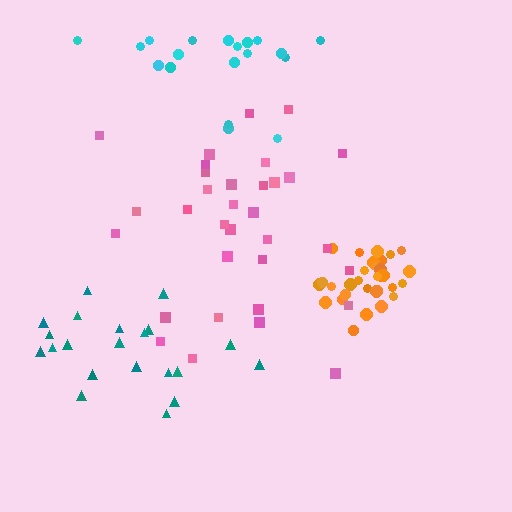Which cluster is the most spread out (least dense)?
Cyan.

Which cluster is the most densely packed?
Orange.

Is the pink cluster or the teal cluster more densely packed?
Teal.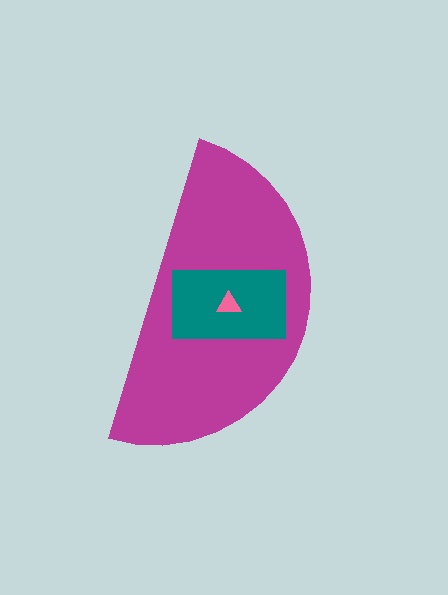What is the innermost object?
The pink triangle.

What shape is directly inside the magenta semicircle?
The teal rectangle.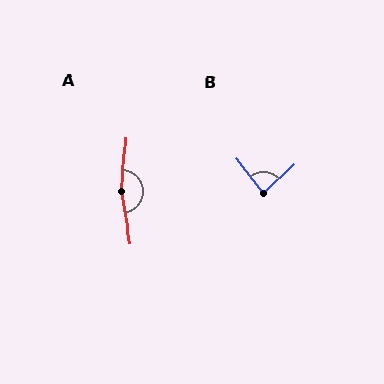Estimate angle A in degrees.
Approximately 166 degrees.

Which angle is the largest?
A, at approximately 166 degrees.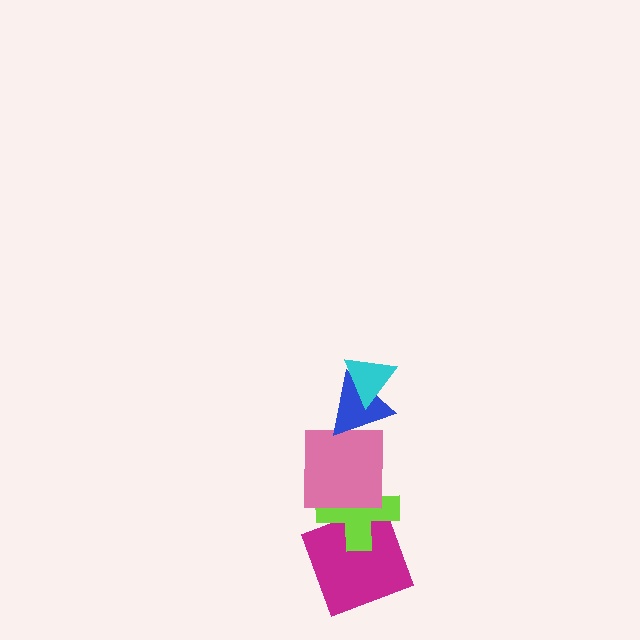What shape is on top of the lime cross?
The pink square is on top of the lime cross.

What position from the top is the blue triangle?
The blue triangle is 2nd from the top.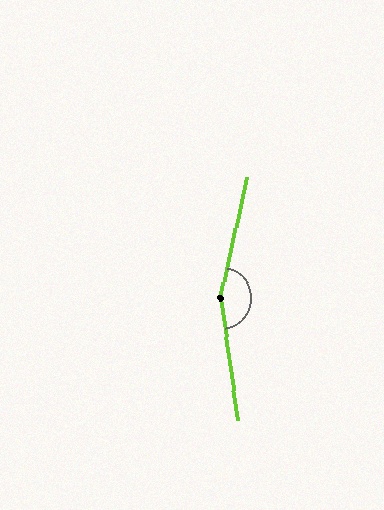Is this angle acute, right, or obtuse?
It is obtuse.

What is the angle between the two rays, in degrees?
Approximately 160 degrees.